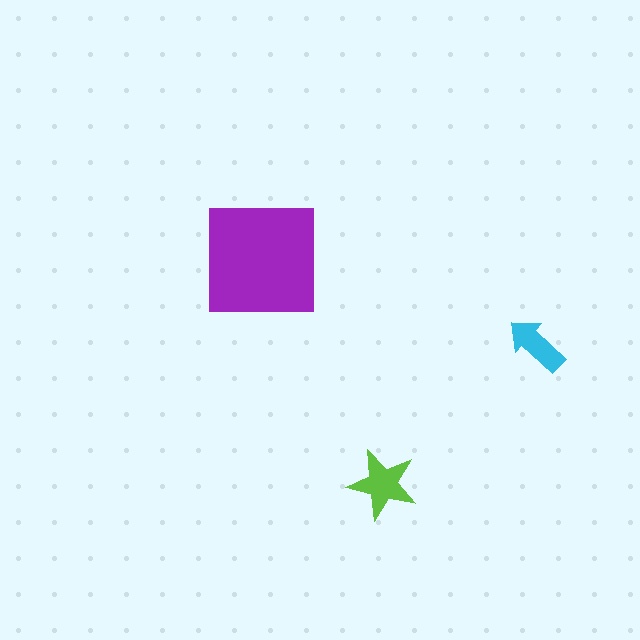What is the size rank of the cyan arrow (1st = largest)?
3rd.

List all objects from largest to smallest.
The purple square, the lime star, the cyan arrow.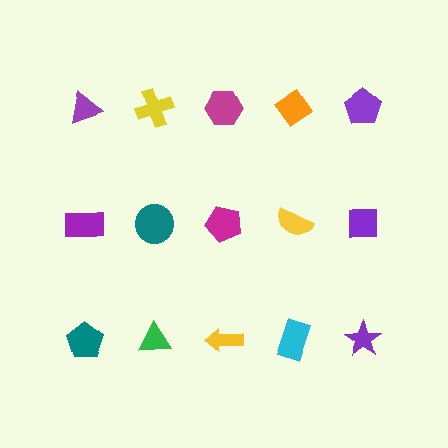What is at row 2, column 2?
A teal circle.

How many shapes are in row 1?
5 shapes.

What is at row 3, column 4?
A cyan rectangle.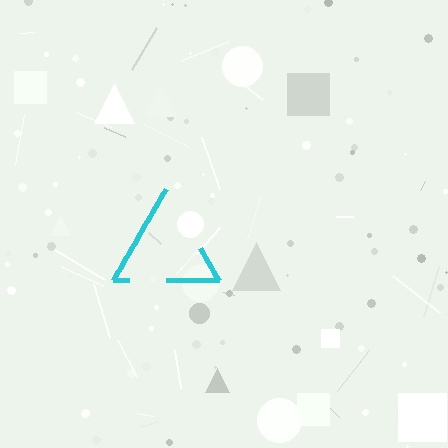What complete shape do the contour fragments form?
The contour fragments form a triangle.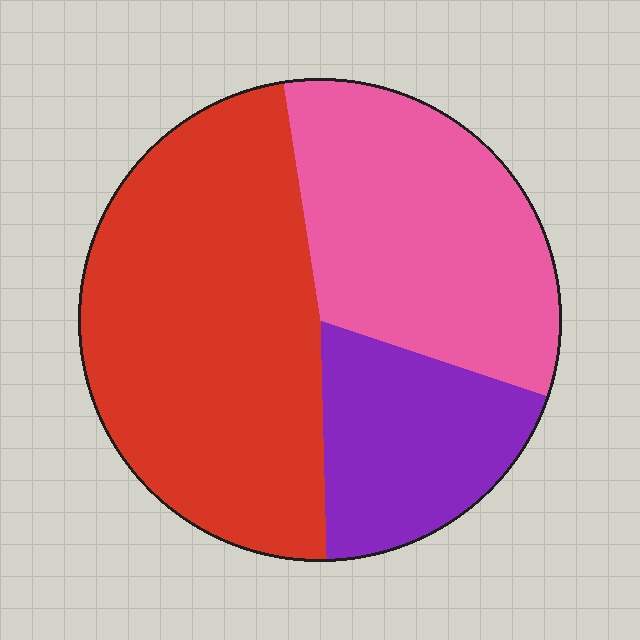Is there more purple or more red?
Red.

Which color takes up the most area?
Red, at roughly 50%.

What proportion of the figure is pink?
Pink takes up about one third (1/3) of the figure.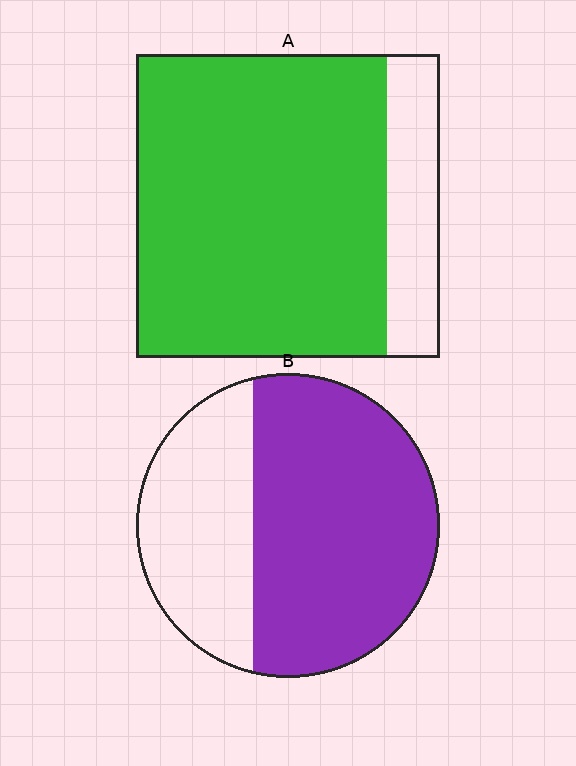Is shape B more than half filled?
Yes.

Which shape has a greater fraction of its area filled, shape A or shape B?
Shape A.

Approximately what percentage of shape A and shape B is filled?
A is approximately 85% and B is approximately 65%.